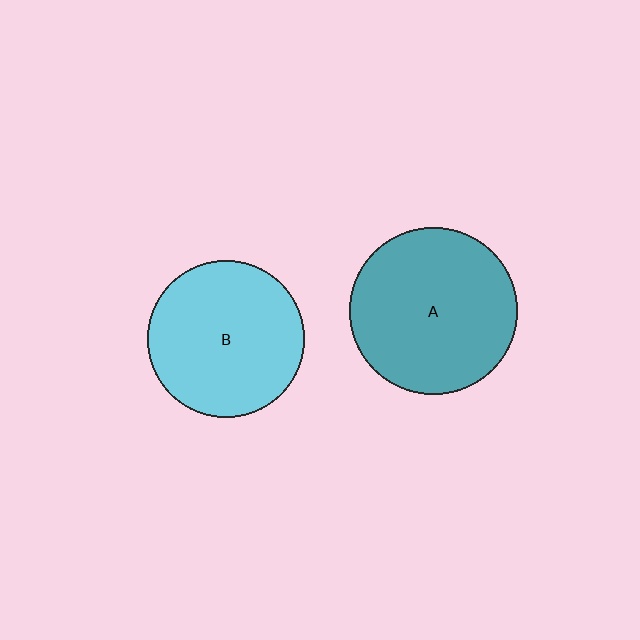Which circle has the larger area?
Circle A (teal).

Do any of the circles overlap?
No, none of the circles overlap.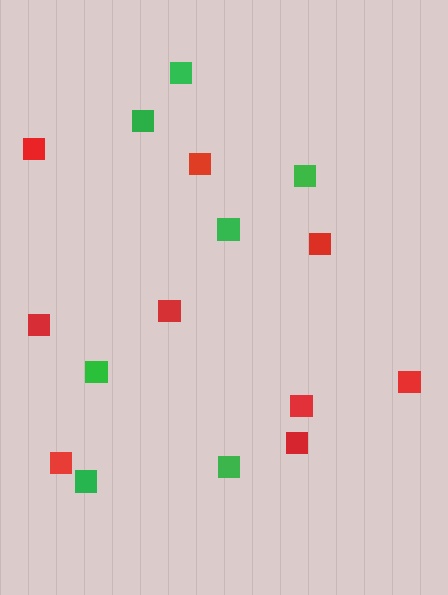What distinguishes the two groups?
There are 2 groups: one group of red squares (9) and one group of green squares (7).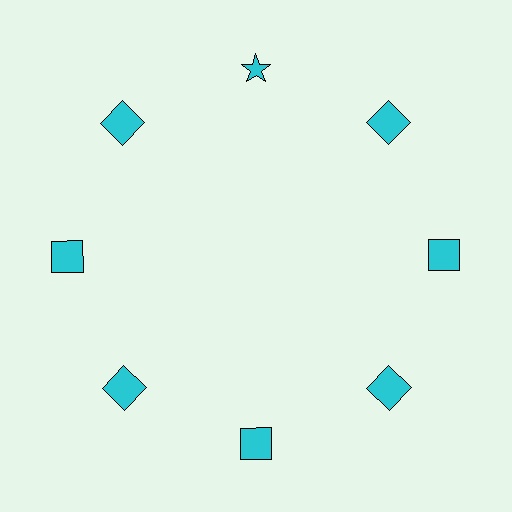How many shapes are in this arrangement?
There are 8 shapes arranged in a ring pattern.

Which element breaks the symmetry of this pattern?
The cyan star at roughly the 12 o'clock position breaks the symmetry. All other shapes are cyan squares.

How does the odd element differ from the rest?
It has a different shape: star instead of square.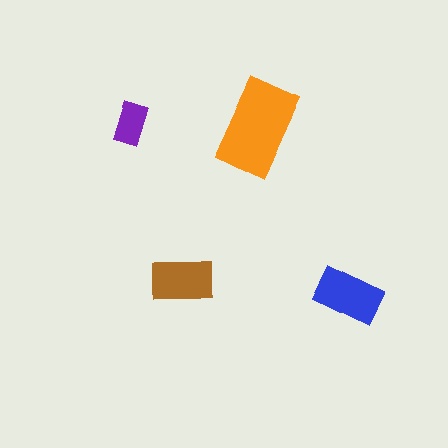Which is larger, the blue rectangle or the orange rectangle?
The orange one.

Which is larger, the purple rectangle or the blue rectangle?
The blue one.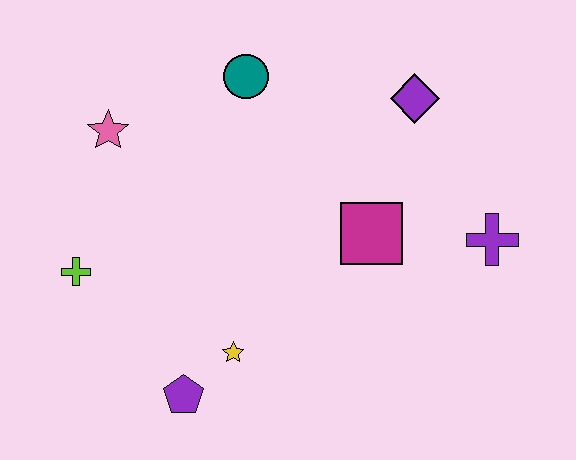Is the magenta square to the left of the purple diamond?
Yes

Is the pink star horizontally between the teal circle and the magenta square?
No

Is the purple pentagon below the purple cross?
Yes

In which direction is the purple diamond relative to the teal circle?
The purple diamond is to the right of the teal circle.